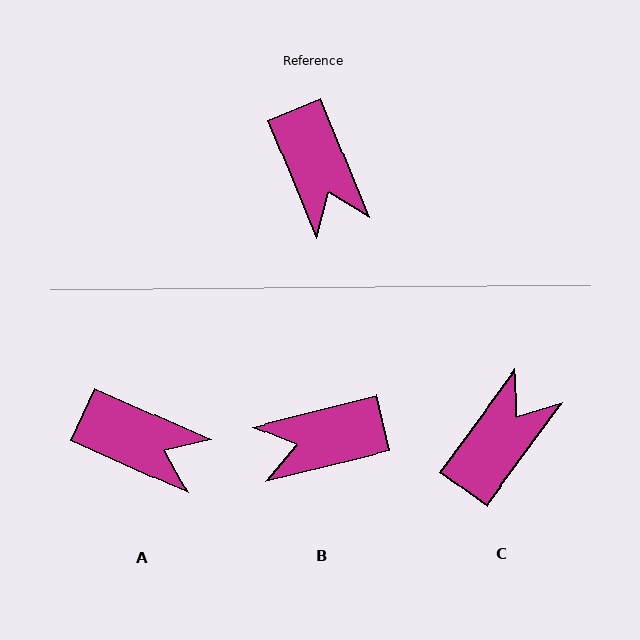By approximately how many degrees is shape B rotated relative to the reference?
Approximately 98 degrees clockwise.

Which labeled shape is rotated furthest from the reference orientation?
C, about 122 degrees away.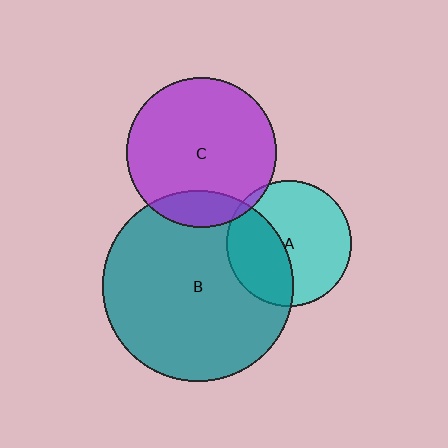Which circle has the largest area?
Circle B (teal).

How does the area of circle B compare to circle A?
Approximately 2.3 times.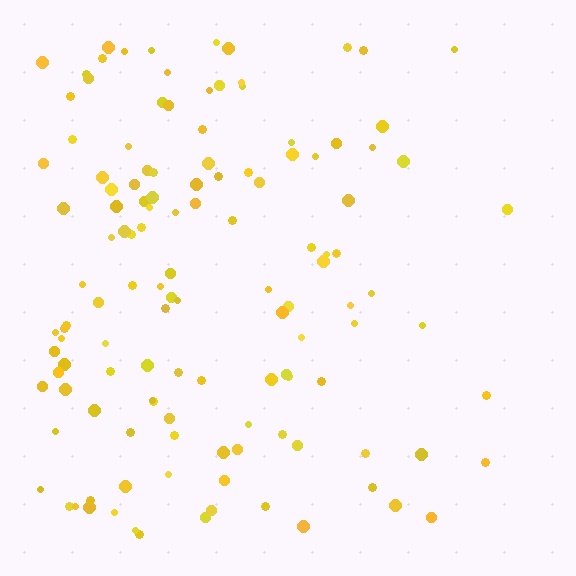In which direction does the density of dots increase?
From right to left, with the left side densest.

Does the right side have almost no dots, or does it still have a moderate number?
Still a moderate number, just noticeably fewer than the left.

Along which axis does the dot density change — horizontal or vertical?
Horizontal.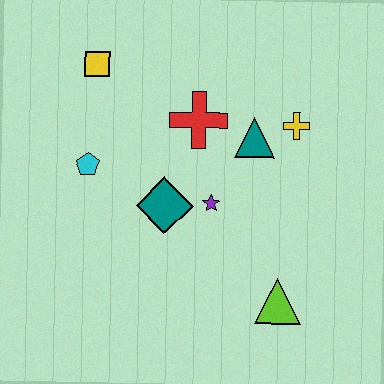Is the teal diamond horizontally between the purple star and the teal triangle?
No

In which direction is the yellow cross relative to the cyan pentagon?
The yellow cross is to the right of the cyan pentagon.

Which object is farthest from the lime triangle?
The yellow square is farthest from the lime triangle.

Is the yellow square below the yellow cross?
No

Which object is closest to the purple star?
The teal diamond is closest to the purple star.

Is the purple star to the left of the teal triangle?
Yes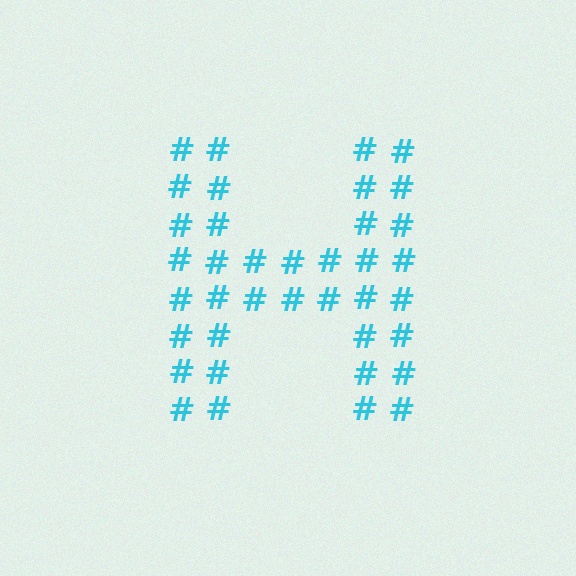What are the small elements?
The small elements are hash symbols.